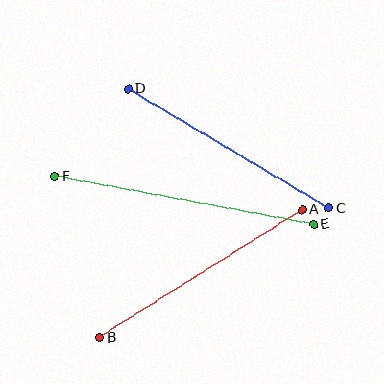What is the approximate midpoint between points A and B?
The midpoint is at approximately (201, 274) pixels.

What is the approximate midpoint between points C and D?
The midpoint is at approximately (228, 148) pixels.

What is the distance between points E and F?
The distance is approximately 263 pixels.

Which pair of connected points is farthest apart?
Points E and F are farthest apart.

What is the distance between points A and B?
The distance is approximately 239 pixels.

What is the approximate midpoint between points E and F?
The midpoint is at approximately (184, 200) pixels.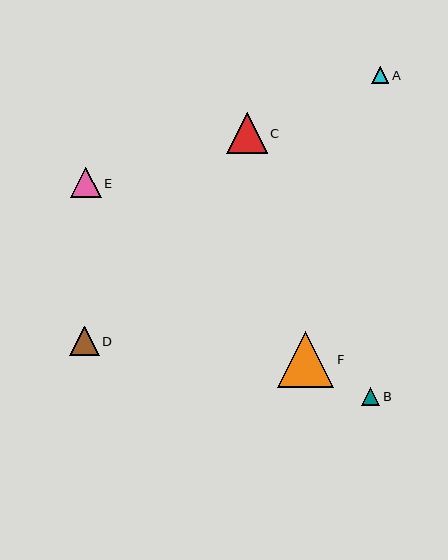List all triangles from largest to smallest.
From largest to smallest: F, C, E, D, B, A.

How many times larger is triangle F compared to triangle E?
Triangle F is approximately 1.8 times the size of triangle E.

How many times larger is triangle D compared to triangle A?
Triangle D is approximately 1.8 times the size of triangle A.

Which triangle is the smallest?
Triangle A is the smallest with a size of approximately 17 pixels.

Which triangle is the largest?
Triangle F is the largest with a size of approximately 56 pixels.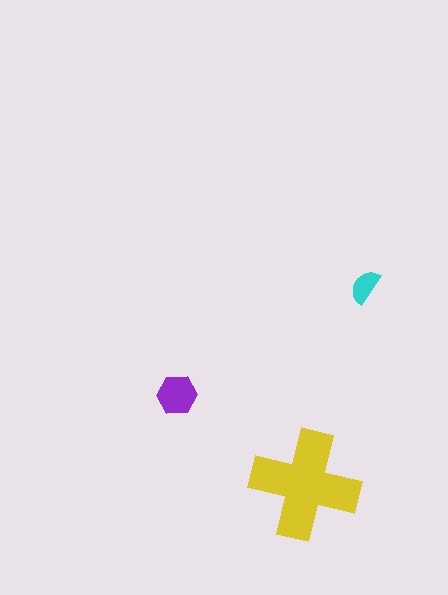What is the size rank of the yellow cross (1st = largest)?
1st.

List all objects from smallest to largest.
The cyan semicircle, the purple hexagon, the yellow cross.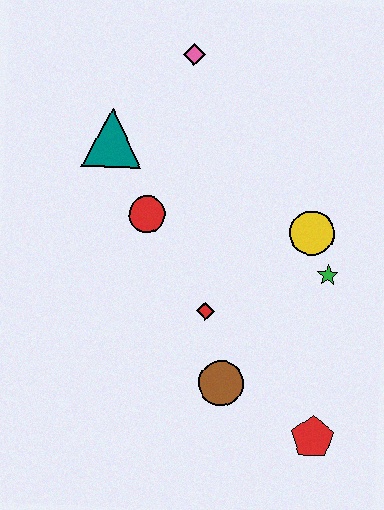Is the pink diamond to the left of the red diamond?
Yes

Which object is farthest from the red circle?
The red pentagon is farthest from the red circle.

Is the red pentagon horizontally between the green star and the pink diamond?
Yes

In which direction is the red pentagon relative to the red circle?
The red pentagon is below the red circle.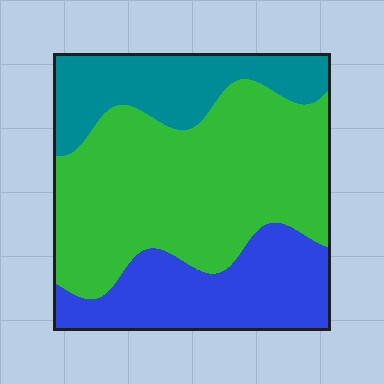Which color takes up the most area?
Green, at roughly 55%.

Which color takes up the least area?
Teal, at roughly 20%.